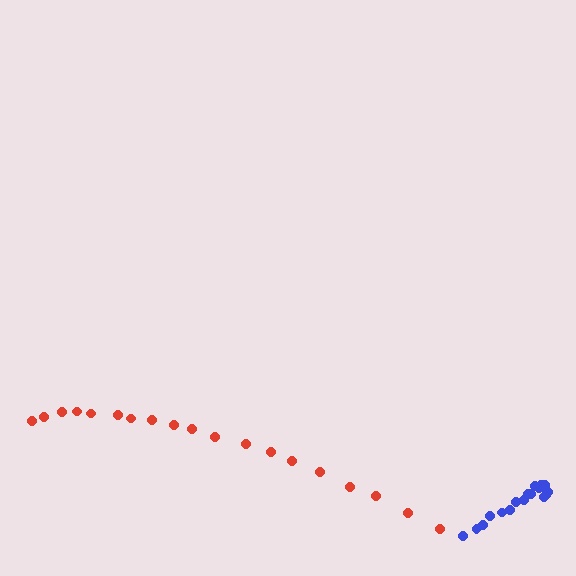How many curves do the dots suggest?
There are 2 distinct paths.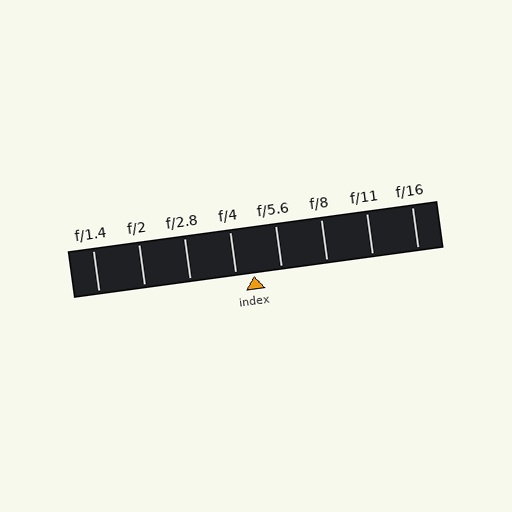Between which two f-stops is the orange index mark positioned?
The index mark is between f/4 and f/5.6.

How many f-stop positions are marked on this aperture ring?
There are 8 f-stop positions marked.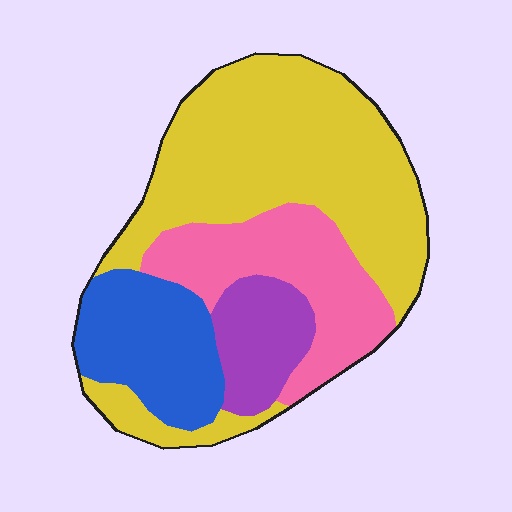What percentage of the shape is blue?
Blue takes up about one sixth (1/6) of the shape.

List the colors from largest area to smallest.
From largest to smallest: yellow, pink, blue, purple.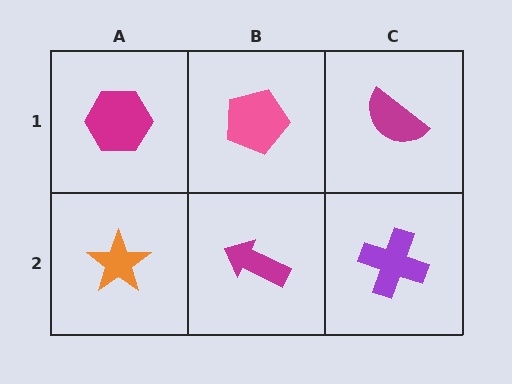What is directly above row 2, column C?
A magenta semicircle.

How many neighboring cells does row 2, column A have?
2.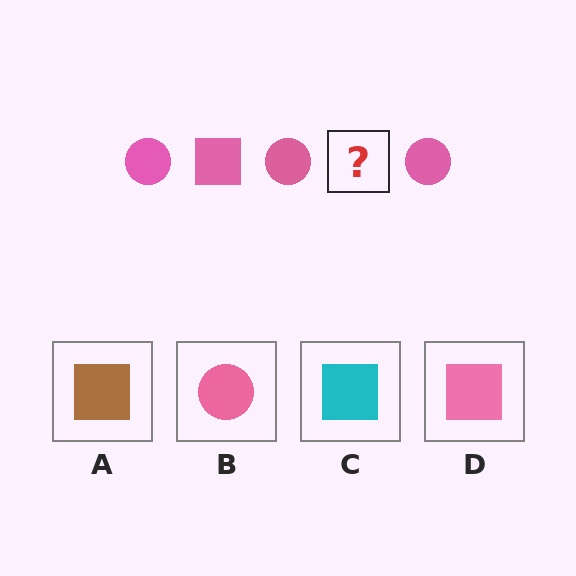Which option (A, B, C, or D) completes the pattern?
D.